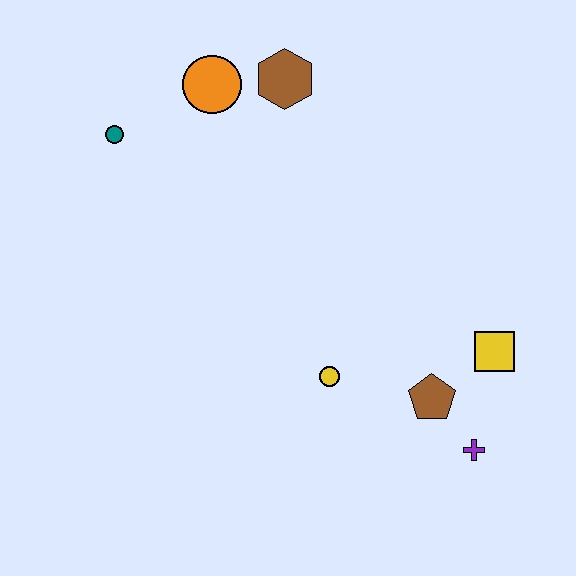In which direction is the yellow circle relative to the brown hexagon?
The yellow circle is below the brown hexagon.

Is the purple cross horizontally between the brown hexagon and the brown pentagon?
No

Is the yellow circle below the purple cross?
No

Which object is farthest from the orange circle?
The purple cross is farthest from the orange circle.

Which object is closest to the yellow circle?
The brown pentagon is closest to the yellow circle.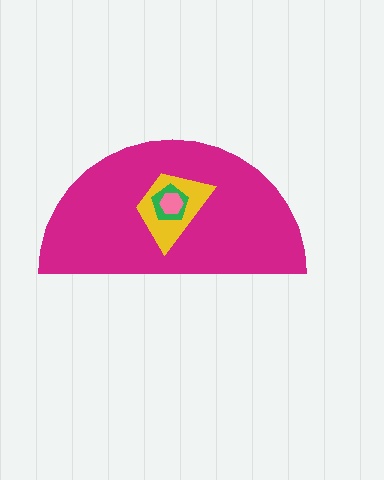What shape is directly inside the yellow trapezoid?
The green pentagon.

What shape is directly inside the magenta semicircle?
The yellow trapezoid.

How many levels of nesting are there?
4.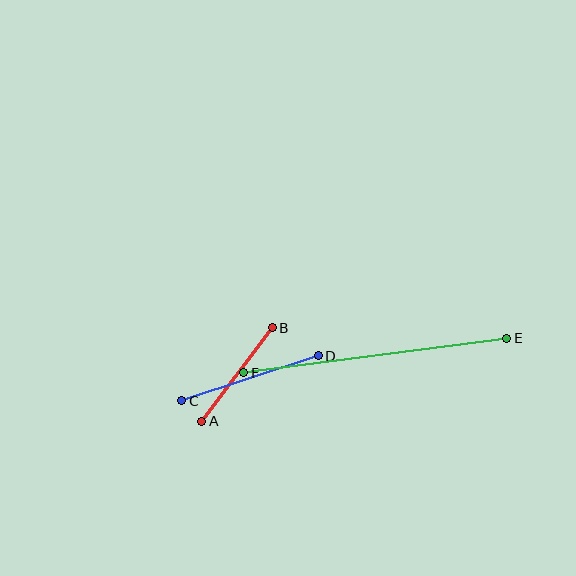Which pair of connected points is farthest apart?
Points E and F are farthest apart.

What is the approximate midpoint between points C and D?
The midpoint is at approximately (250, 378) pixels.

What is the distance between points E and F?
The distance is approximately 265 pixels.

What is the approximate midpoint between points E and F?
The midpoint is at approximately (375, 355) pixels.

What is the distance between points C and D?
The distance is approximately 144 pixels.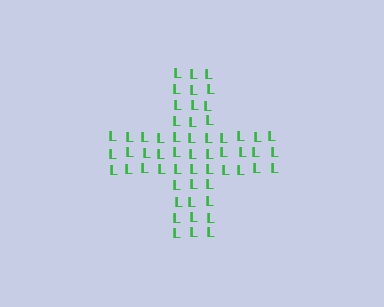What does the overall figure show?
The overall figure shows a cross.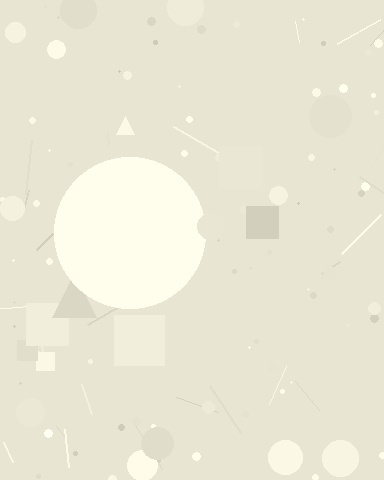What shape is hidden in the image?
A circle is hidden in the image.